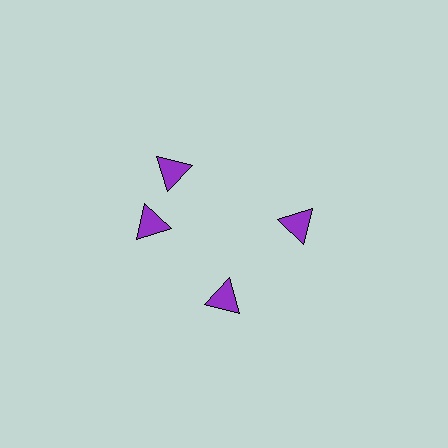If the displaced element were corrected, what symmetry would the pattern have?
It would have 4-fold rotational symmetry — the pattern would map onto itself every 90 degrees.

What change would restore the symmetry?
The symmetry would be restored by rotating it back into even spacing with its neighbors so that all 4 triangles sit at equal angles and equal distance from the center.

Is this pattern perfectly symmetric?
No. The 4 purple triangles are arranged in a ring, but one element near the 12 o'clock position is rotated out of alignment along the ring, breaking the 4-fold rotational symmetry.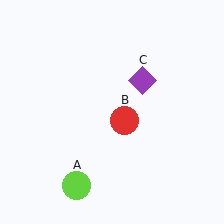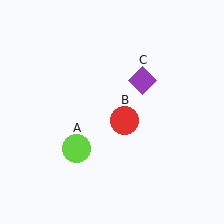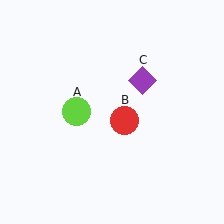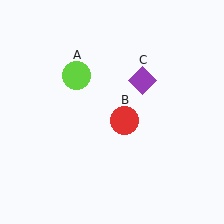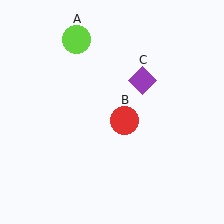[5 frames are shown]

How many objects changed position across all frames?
1 object changed position: lime circle (object A).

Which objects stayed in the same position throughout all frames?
Red circle (object B) and purple diamond (object C) remained stationary.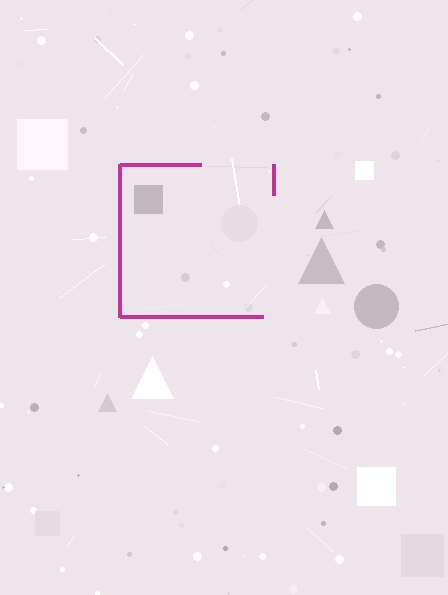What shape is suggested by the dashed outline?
The dashed outline suggests a square.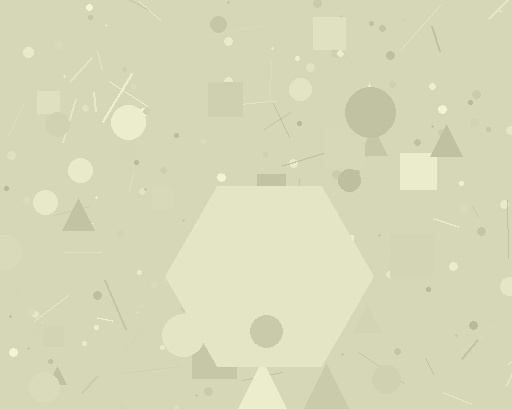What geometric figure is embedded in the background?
A hexagon is embedded in the background.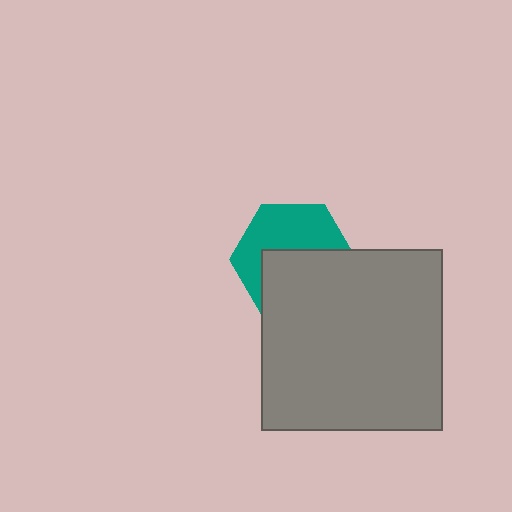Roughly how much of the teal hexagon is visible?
About half of it is visible (roughly 50%).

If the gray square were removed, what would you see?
You would see the complete teal hexagon.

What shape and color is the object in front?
The object in front is a gray square.